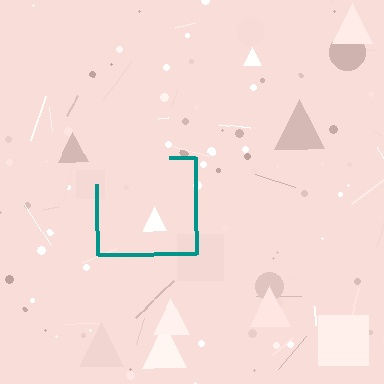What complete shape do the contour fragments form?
The contour fragments form a square.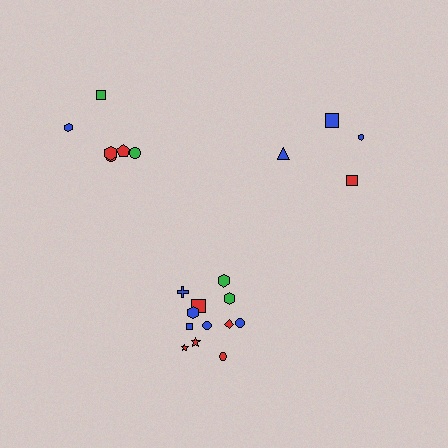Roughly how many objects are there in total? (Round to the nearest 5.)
Roughly 20 objects in total.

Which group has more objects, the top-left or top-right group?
The top-left group.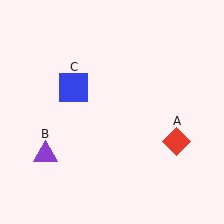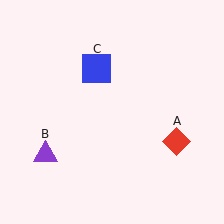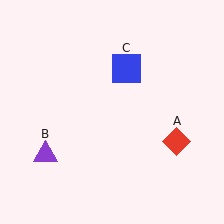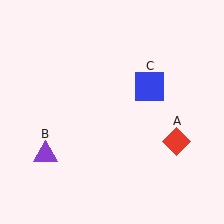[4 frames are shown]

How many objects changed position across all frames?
1 object changed position: blue square (object C).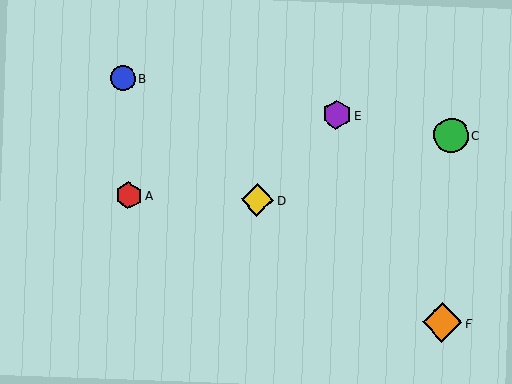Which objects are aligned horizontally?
Objects A, D are aligned horizontally.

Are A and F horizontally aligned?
No, A is at y≈195 and F is at y≈322.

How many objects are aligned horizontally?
2 objects (A, D) are aligned horizontally.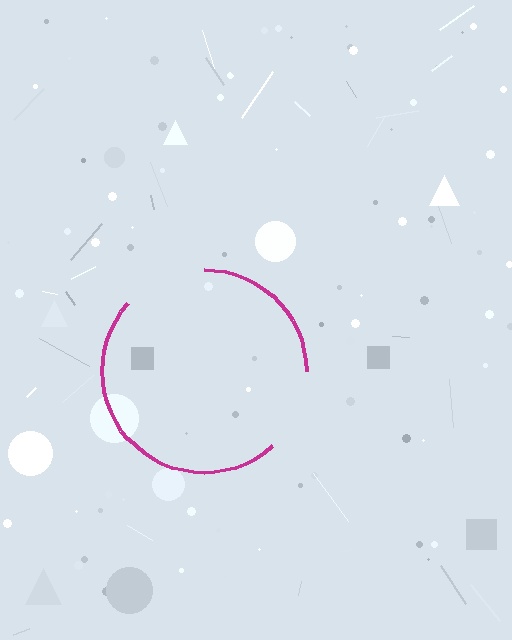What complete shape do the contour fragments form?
The contour fragments form a circle.